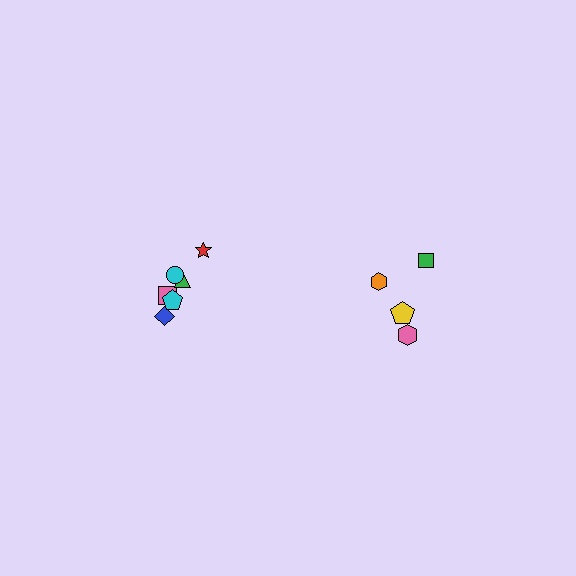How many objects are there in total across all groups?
There are 10 objects.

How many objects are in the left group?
There are 6 objects.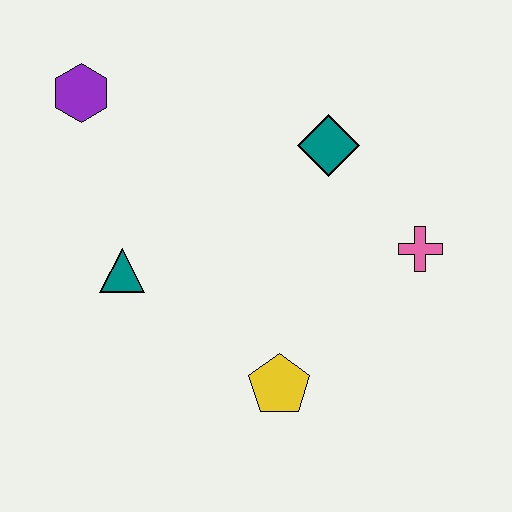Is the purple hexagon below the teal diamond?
No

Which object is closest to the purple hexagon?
The teal triangle is closest to the purple hexagon.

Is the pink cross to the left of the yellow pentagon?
No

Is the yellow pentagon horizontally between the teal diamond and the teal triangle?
Yes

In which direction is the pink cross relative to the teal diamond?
The pink cross is below the teal diamond.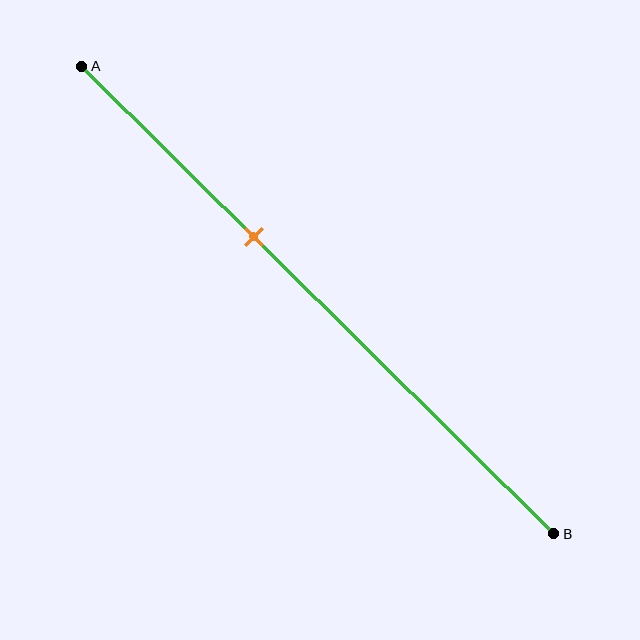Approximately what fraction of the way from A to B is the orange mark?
The orange mark is approximately 35% of the way from A to B.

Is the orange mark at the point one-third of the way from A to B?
No, the mark is at about 35% from A, not at the 33% one-third point.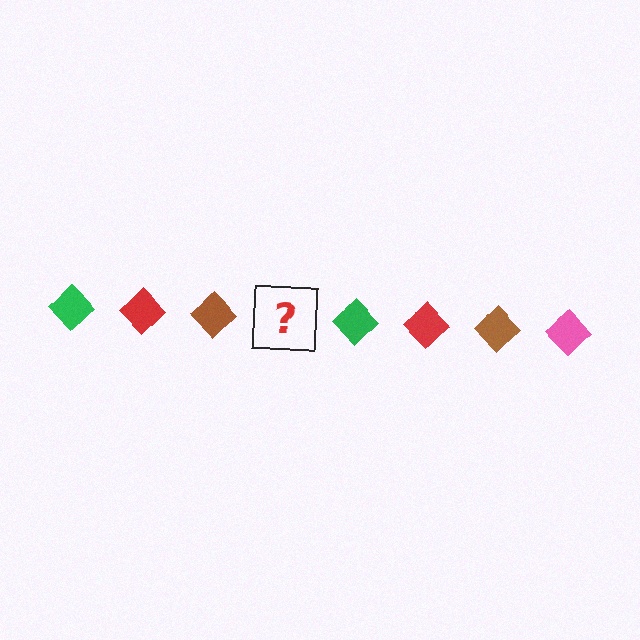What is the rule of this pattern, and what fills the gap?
The rule is that the pattern cycles through green, red, brown, pink diamonds. The gap should be filled with a pink diamond.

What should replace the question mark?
The question mark should be replaced with a pink diamond.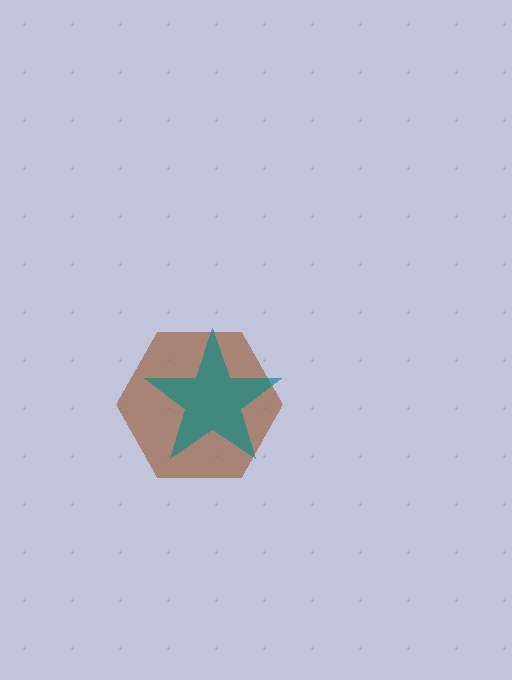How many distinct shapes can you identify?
There are 2 distinct shapes: a brown hexagon, a teal star.